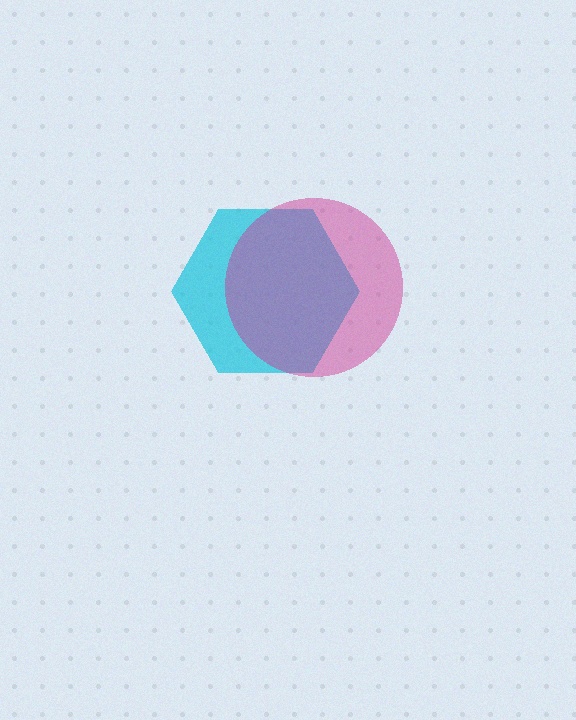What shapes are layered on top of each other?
The layered shapes are: a cyan hexagon, a magenta circle.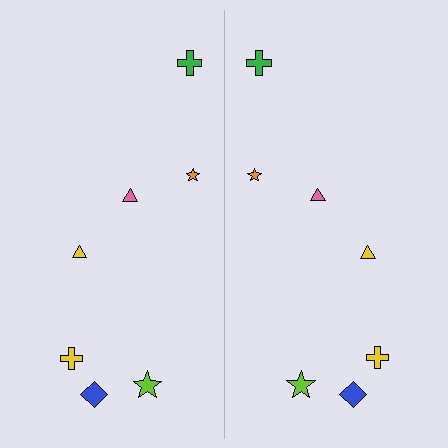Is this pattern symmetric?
Yes, this pattern has bilateral (reflection) symmetry.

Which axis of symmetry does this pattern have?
The pattern has a vertical axis of symmetry running through the center of the image.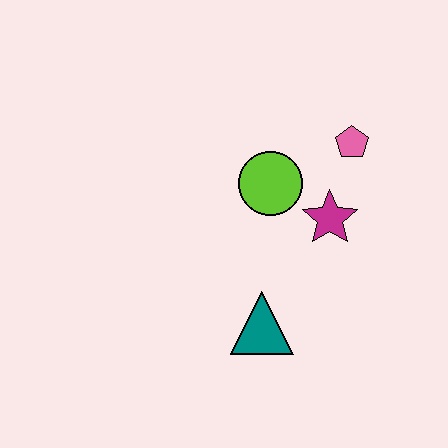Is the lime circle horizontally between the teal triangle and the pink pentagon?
Yes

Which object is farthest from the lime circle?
The teal triangle is farthest from the lime circle.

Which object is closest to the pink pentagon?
The magenta star is closest to the pink pentagon.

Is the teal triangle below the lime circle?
Yes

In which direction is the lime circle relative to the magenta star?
The lime circle is to the left of the magenta star.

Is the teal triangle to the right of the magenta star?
No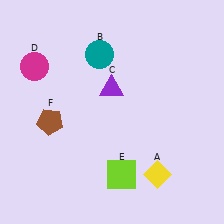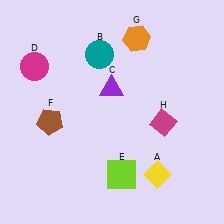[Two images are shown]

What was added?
An orange hexagon (G), a magenta diamond (H) were added in Image 2.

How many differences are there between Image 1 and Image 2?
There are 2 differences between the two images.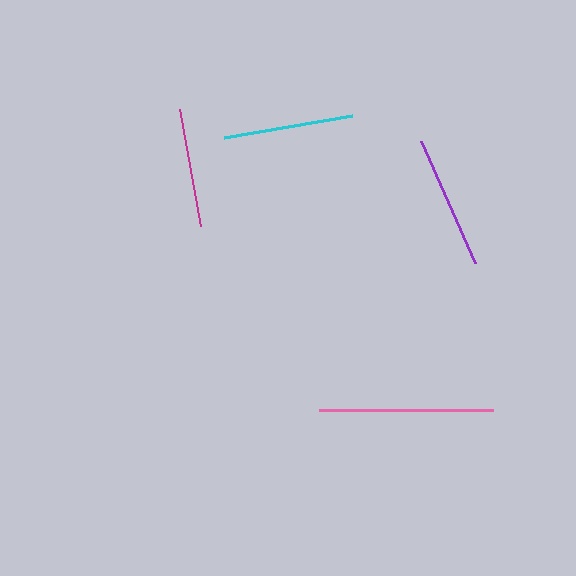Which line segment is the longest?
The pink line is the longest at approximately 174 pixels.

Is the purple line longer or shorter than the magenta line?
The purple line is longer than the magenta line.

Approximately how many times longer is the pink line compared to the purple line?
The pink line is approximately 1.3 times the length of the purple line.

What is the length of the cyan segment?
The cyan segment is approximately 131 pixels long.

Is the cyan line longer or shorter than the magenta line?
The cyan line is longer than the magenta line.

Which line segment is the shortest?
The magenta line is the shortest at approximately 119 pixels.